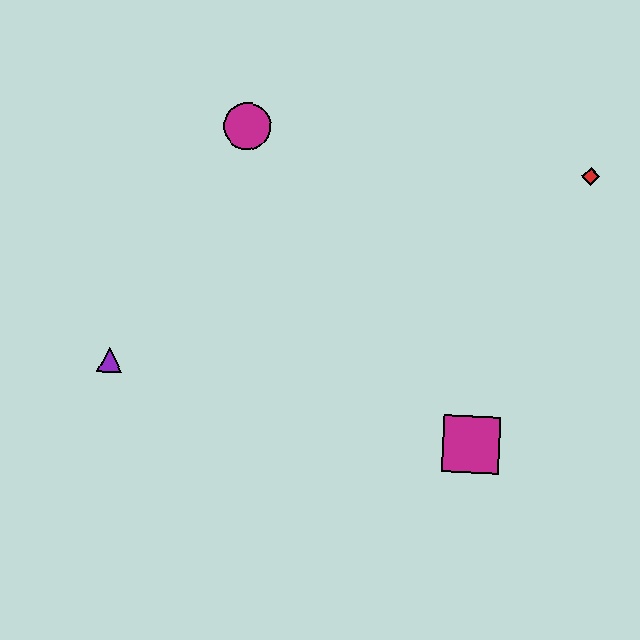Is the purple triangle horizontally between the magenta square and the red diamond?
No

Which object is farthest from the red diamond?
The purple triangle is farthest from the red diamond.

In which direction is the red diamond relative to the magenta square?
The red diamond is above the magenta square.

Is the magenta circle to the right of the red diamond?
No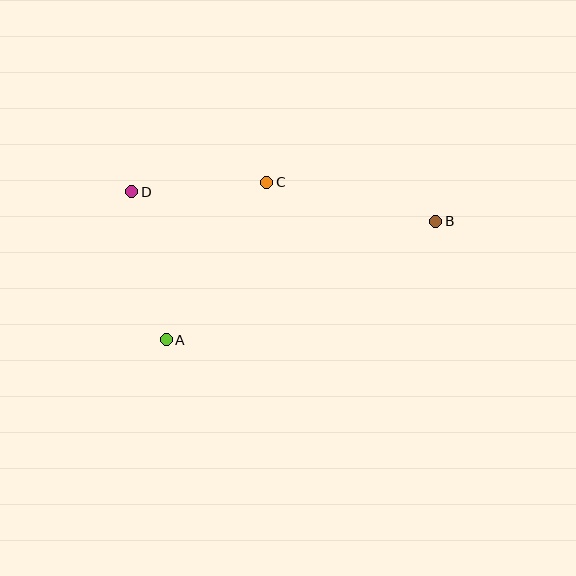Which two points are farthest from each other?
Points B and D are farthest from each other.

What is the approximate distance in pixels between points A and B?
The distance between A and B is approximately 294 pixels.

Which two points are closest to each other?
Points C and D are closest to each other.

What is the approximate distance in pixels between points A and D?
The distance between A and D is approximately 152 pixels.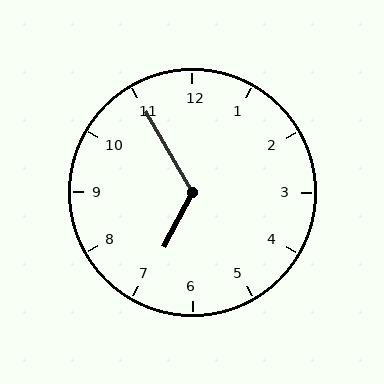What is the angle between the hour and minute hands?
Approximately 122 degrees.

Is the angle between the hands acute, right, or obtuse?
It is obtuse.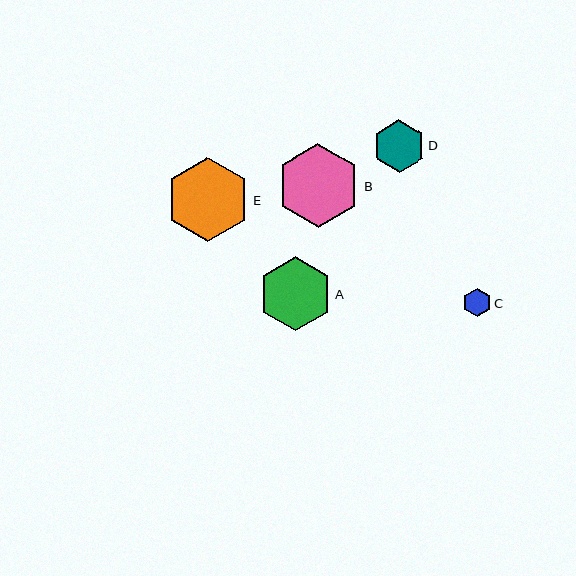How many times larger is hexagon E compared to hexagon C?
Hexagon E is approximately 3.0 times the size of hexagon C.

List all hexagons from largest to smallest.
From largest to smallest: E, B, A, D, C.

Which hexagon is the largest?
Hexagon E is the largest with a size of approximately 84 pixels.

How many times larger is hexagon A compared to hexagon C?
Hexagon A is approximately 2.6 times the size of hexagon C.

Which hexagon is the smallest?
Hexagon C is the smallest with a size of approximately 28 pixels.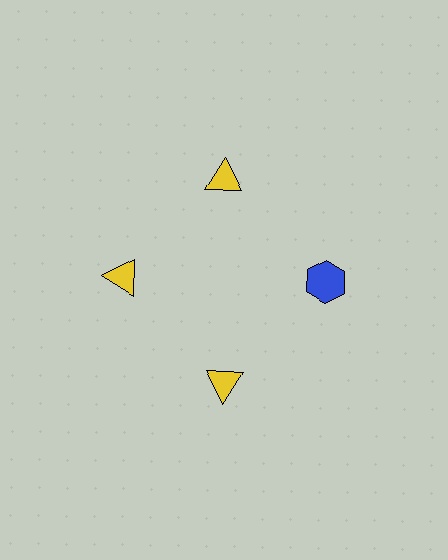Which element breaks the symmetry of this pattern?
The blue hexagon at roughly the 3 o'clock position breaks the symmetry. All other shapes are yellow triangles.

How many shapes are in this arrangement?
There are 4 shapes arranged in a ring pattern.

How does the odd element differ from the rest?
It differs in both color (blue instead of yellow) and shape (hexagon instead of triangle).